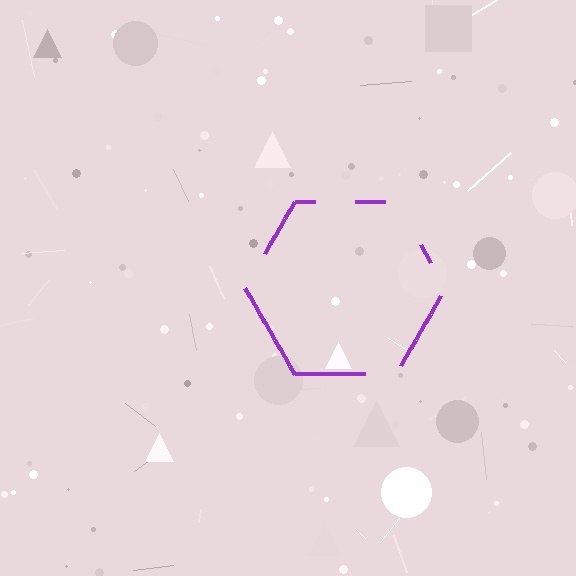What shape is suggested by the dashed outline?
The dashed outline suggests a hexagon.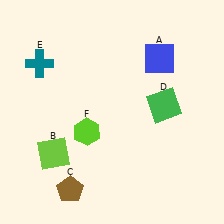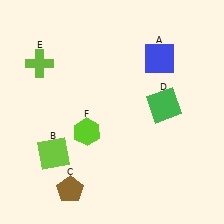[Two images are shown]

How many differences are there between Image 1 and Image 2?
There is 1 difference between the two images.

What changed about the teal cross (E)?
In Image 1, E is teal. In Image 2, it changed to lime.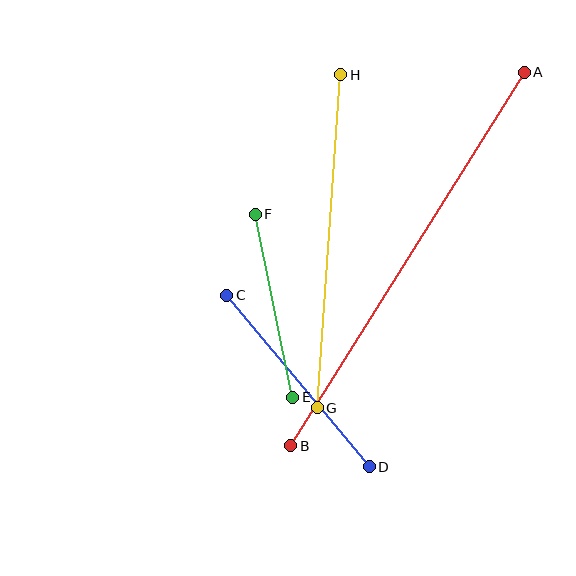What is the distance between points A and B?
The distance is approximately 441 pixels.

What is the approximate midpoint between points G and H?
The midpoint is at approximately (329, 241) pixels.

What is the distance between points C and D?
The distance is approximately 223 pixels.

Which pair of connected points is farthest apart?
Points A and B are farthest apart.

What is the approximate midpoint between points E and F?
The midpoint is at approximately (274, 306) pixels.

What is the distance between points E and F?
The distance is approximately 187 pixels.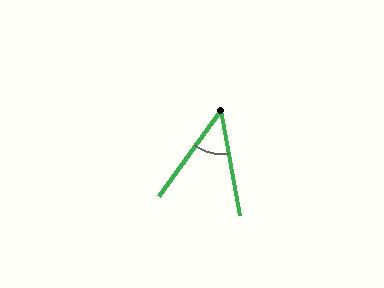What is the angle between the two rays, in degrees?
Approximately 46 degrees.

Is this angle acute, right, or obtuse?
It is acute.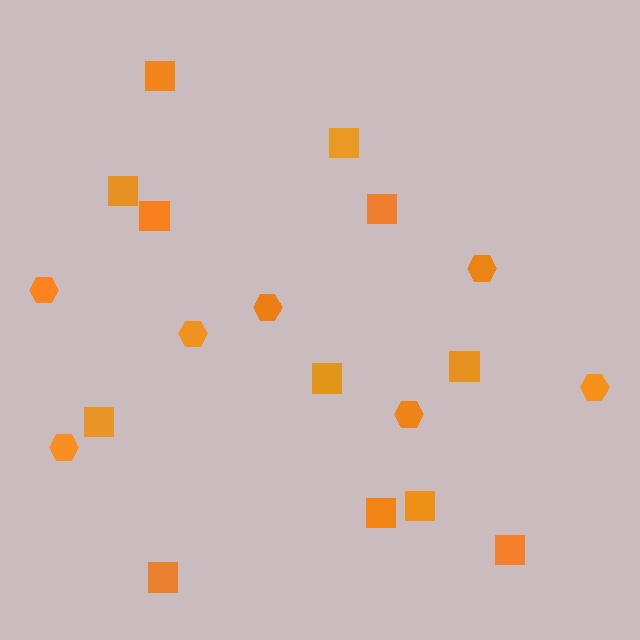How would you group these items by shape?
There are 2 groups: one group of hexagons (7) and one group of squares (12).